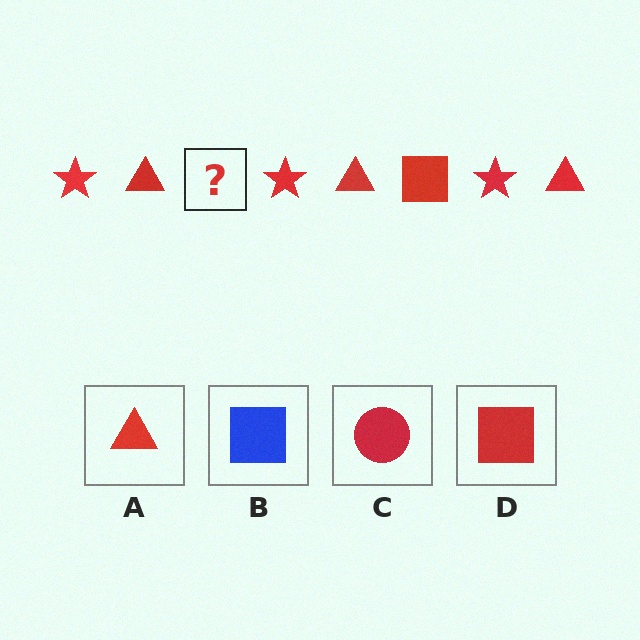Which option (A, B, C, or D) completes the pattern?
D.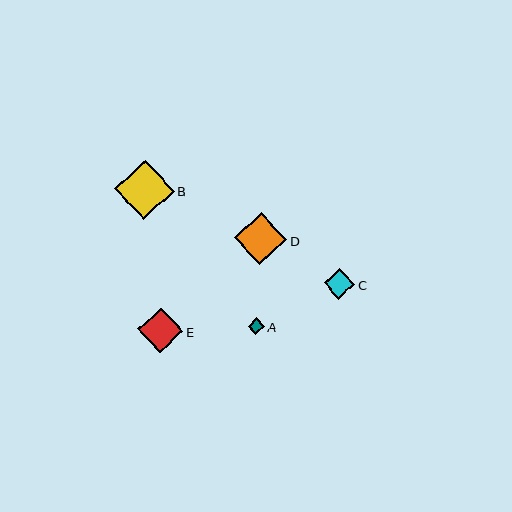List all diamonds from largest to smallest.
From largest to smallest: B, D, E, C, A.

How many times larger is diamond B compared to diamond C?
Diamond B is approximately 1.9 times the size of diamond C.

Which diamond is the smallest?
Diamond A is the smallest with a size of approximately 17 pixels.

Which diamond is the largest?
Diamond B is the largest with a size of approximately 59 pixels.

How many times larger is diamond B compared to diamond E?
Diamond B is approximately 1.3 times the size of diamond E.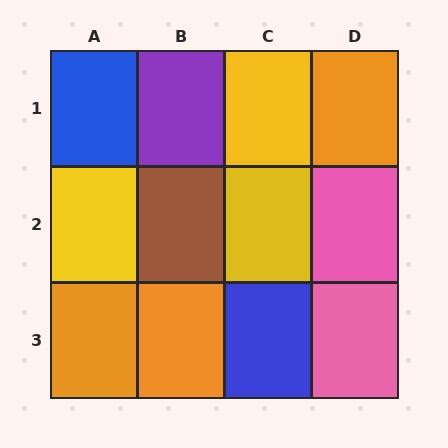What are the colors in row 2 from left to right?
Yellow, brown, yellow, pink.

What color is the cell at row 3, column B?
Orange.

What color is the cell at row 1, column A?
Blue.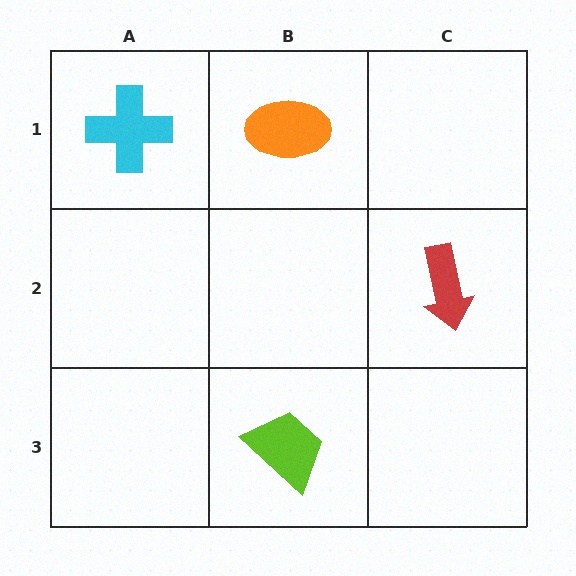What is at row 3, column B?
A lime trapezoid.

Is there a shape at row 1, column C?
No, that cell is empty.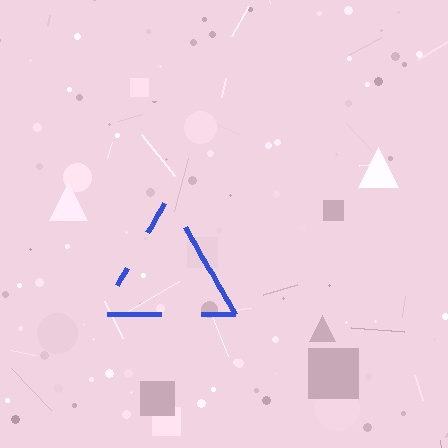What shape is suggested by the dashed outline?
The dashed outline suggests a triangle.